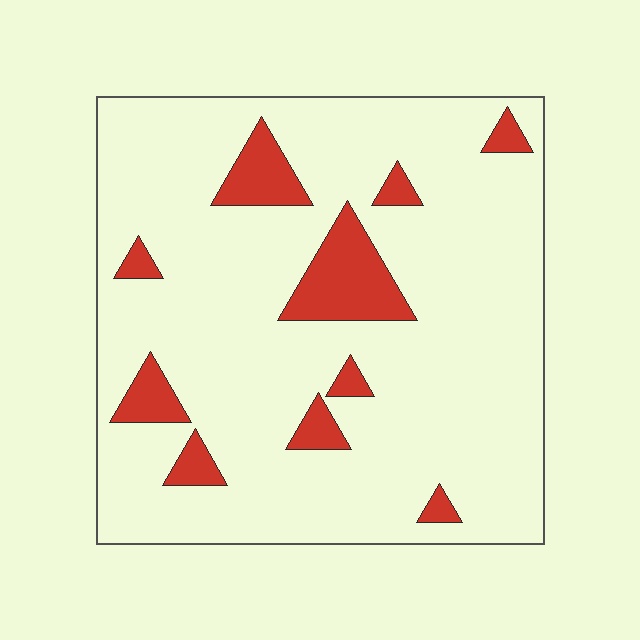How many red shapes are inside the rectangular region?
10.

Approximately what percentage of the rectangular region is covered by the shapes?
Approximately 15%.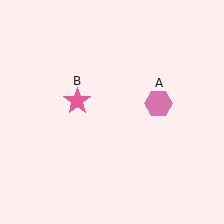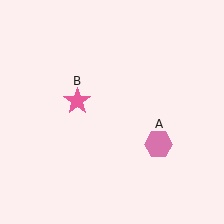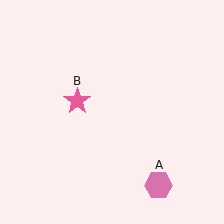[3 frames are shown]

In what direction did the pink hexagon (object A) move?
The pink hexagon (object A) moved down.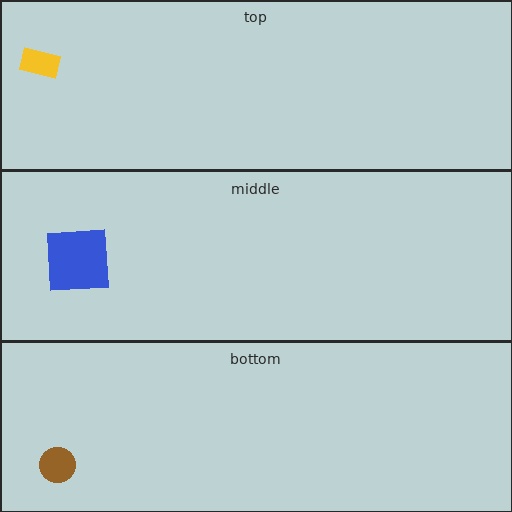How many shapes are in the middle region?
1.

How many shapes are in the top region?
1.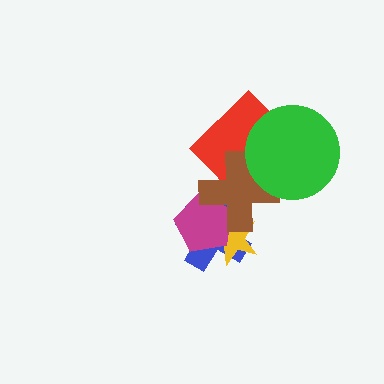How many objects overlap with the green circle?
2 objects overlap with the green circle.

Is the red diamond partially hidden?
Yes, it is partially covered by another shape.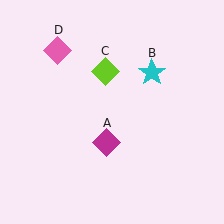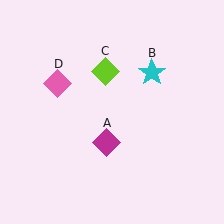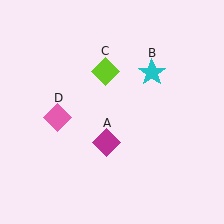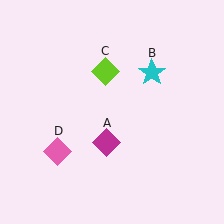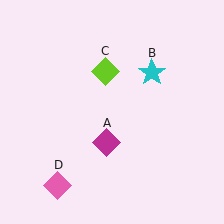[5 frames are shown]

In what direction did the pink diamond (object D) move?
The pink diamond (object D) moved down.